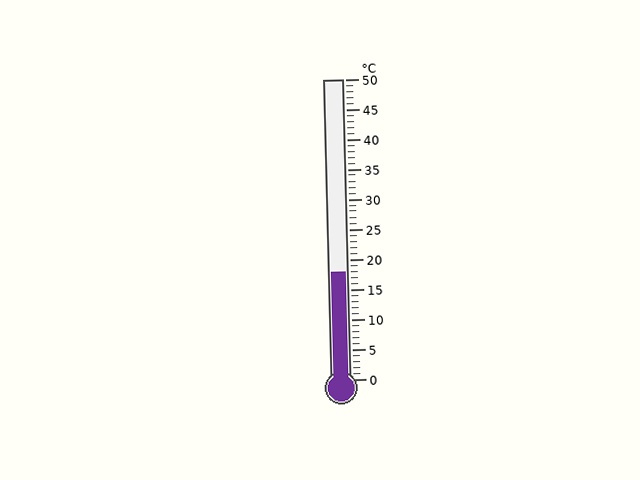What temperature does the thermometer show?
The thermometer shows approximately 18°C.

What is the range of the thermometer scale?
The thermometer scale ranges from 0°C to 50°C.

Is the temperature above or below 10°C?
The temperature is above 10°C.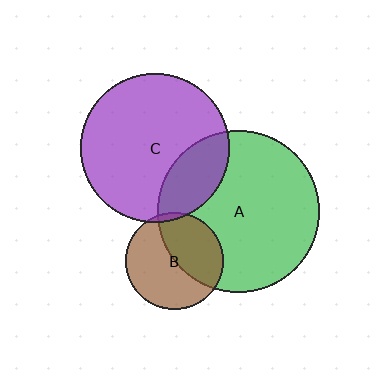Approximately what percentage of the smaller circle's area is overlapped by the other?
Approximately 45%.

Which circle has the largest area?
Circle A (green).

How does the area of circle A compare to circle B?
Approximately 2.8 times.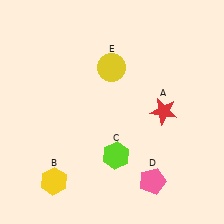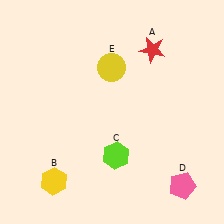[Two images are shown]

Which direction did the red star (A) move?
The red star (A) moved up.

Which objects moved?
The objects that moved are: the red star (A), the pink pentagon (D).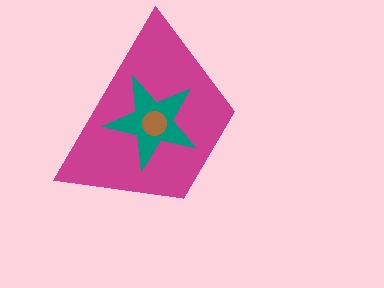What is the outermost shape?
The magenta trapezoid.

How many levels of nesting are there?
3.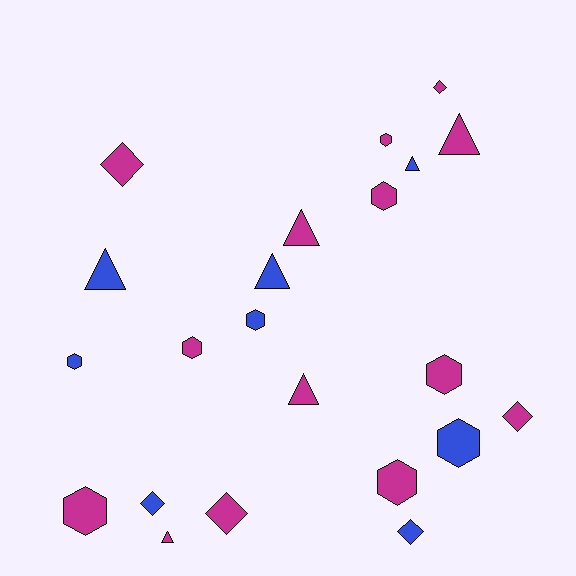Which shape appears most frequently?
Hexagon, with 9 objects.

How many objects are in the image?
There are 22 objects.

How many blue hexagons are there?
There are 3 blue hexagons.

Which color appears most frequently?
Magenta, with 14 objects.